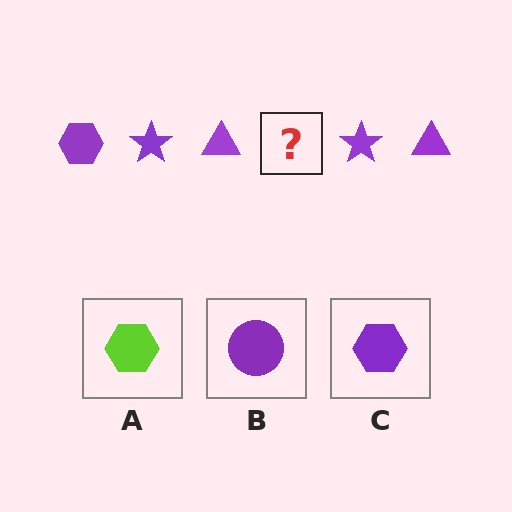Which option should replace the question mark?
Option C.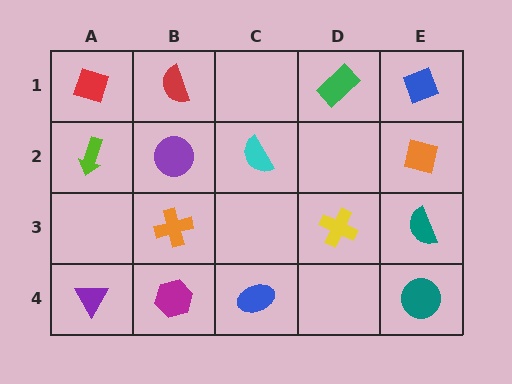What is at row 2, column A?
A lime arrow.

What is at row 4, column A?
A purple triangle.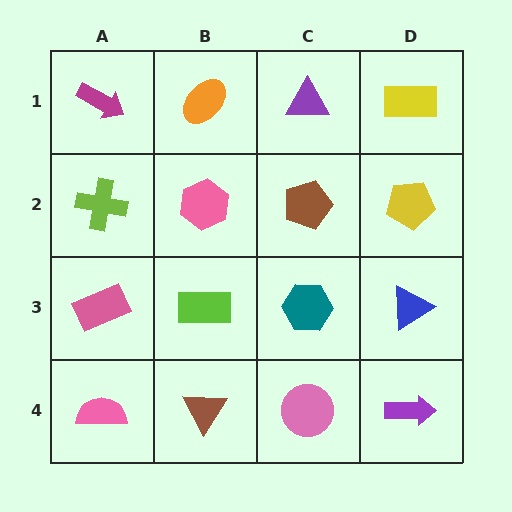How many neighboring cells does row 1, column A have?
2.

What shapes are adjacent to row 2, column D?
A yellow rectangle (row 1, column D), a blue triangle (row 3, column D), a brown pentagon (row 2, column C).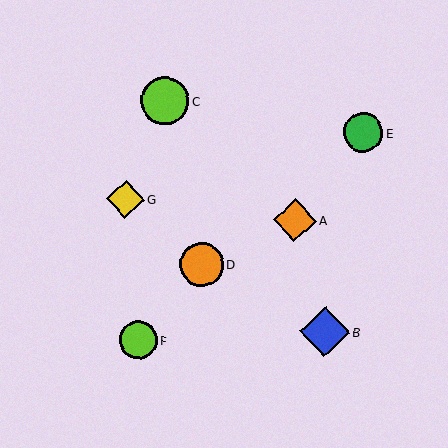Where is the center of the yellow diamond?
The center of the yellow diamond is at (125, 199).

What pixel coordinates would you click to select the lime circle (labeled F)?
Click at (138, 340) to select the lime circle F.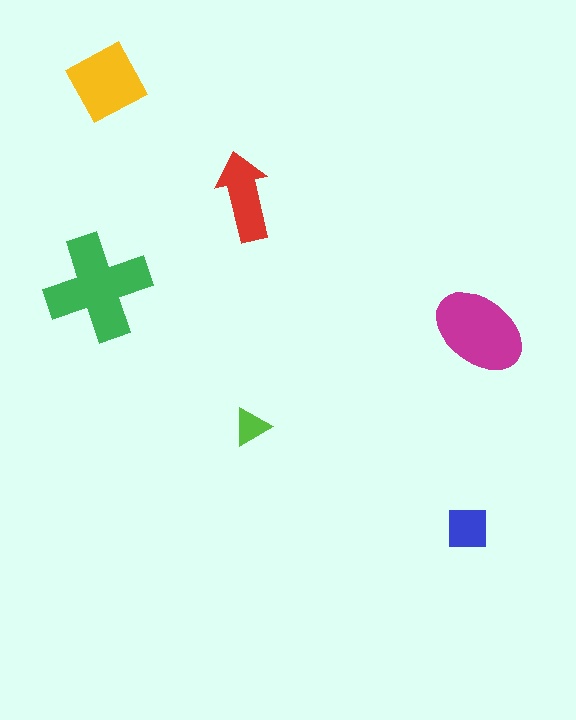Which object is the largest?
The green cross.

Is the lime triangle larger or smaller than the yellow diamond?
Smaller.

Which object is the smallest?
The lime triangle.